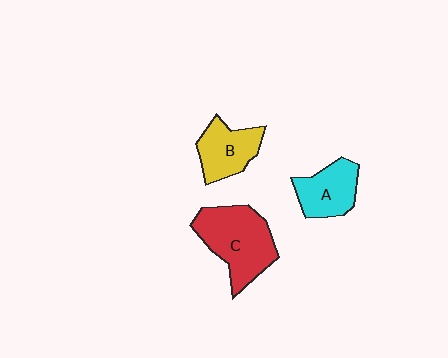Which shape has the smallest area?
Shape A (cyan).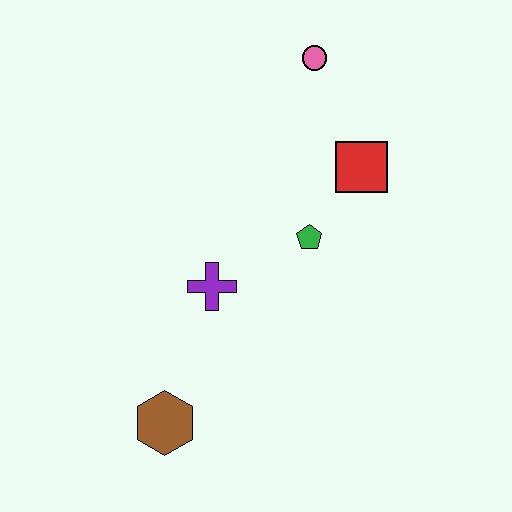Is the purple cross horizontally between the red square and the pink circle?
No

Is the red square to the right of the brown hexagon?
Yes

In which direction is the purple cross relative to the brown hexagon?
The purple cross is above the brown hexagon.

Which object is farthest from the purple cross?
The pink circle is farthest from the purple cross.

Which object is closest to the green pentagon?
The red square is closest to the green pentagon.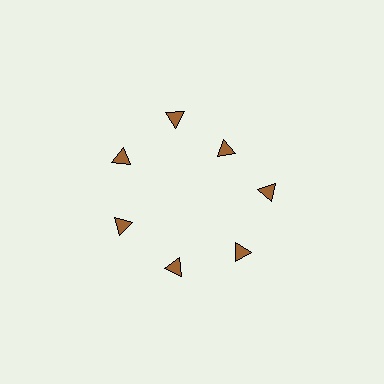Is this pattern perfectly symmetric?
No. The 7 brown triangles are arranged in a ring, but one element near the 1 o'clock position is pulled inward toward the center, breaking the 7-fold rotational symmetry.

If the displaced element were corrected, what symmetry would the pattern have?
It would have 7-fold rotational symmetry — the pattern would map onto itself every 51 degrees.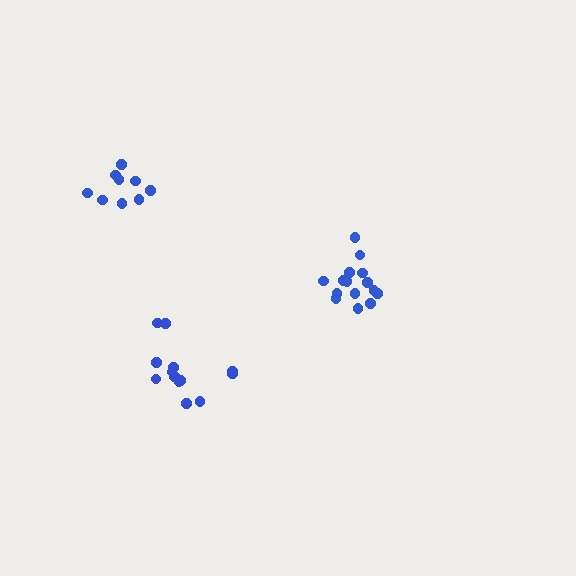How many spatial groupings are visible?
There are 3 spatial groupings.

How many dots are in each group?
Group 1: 9 dots, Group 2: 15 dots, Group 3: 13 dots (37 total).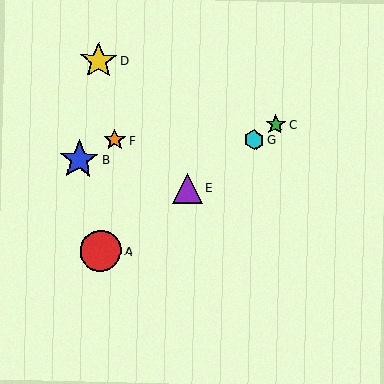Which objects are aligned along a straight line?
Objects A, C, E, G are aligned along a straight line.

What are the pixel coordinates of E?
Object E is at (187, 188).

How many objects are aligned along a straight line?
4 objects (A, C, E, G) are aligned along a straight line.